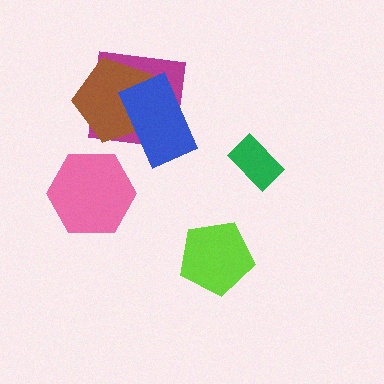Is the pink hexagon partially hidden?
No, no other shape covers it.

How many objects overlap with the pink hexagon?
0 objects overlap with the pink hexagon.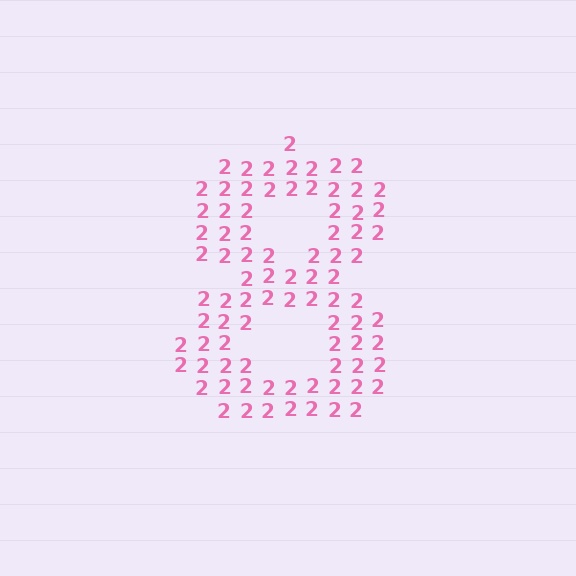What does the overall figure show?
The overall figure shows the digit 8.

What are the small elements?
The small elements are digit 2's.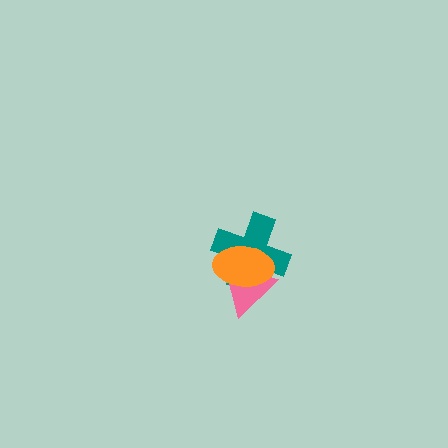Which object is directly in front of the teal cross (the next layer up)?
The pink triangle is directly in front of the teal cross.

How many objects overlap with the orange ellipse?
2 objects overlap with the orange ellipse.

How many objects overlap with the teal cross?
2 objects overlap with the teal cross.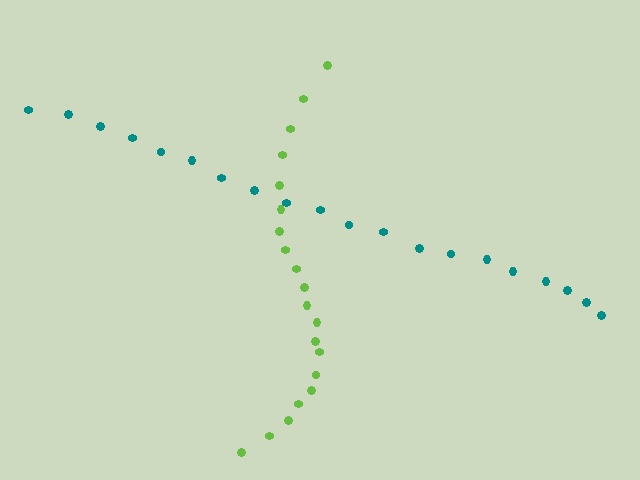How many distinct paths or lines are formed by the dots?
There are 2 distinct paths.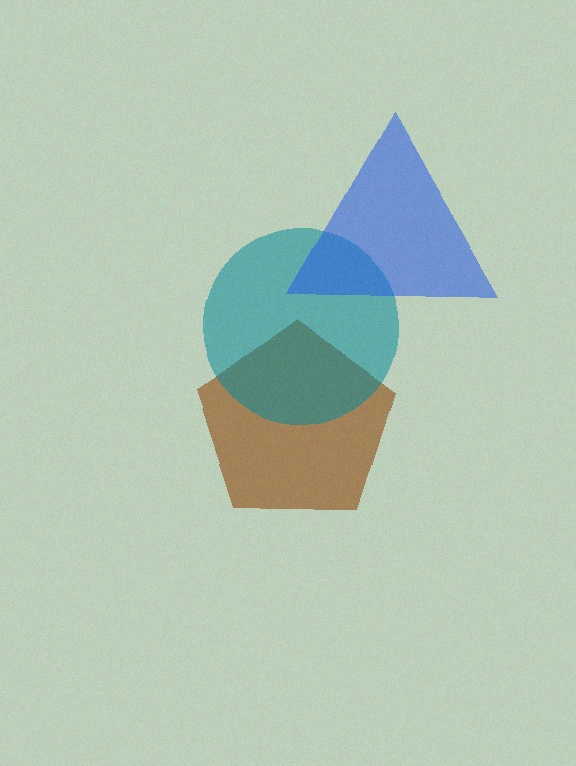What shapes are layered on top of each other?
The layered shapes are: a brown pentagon, a teal circle, a blue triangle.